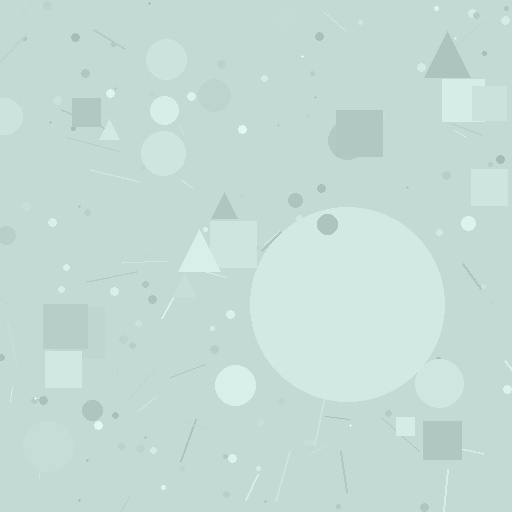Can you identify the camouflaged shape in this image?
The camouflaged shape is a circle.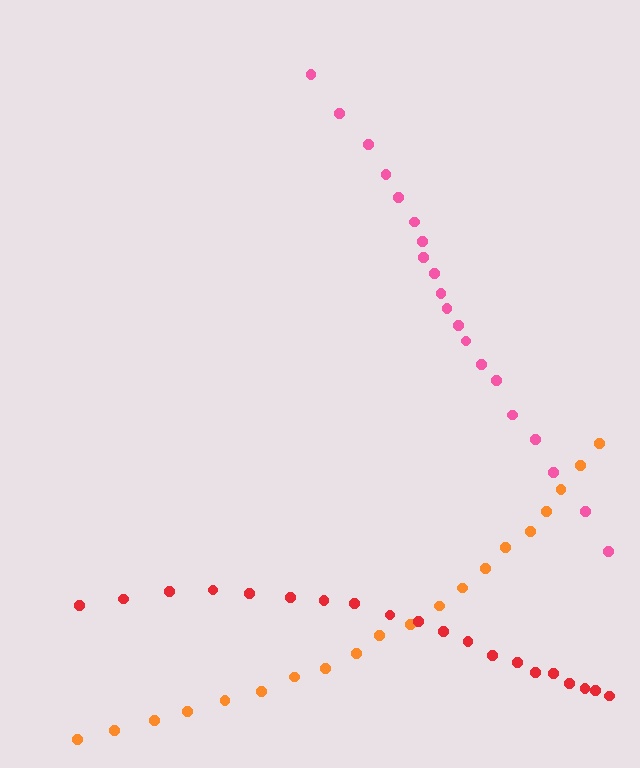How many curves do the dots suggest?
There are 3 distinct paths.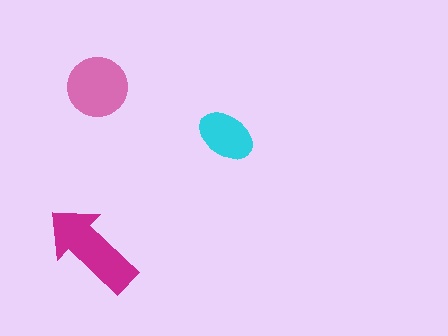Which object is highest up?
The pink circle is topmost.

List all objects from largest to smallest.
The magenta arrow, the pink circle, the cyan ellipse.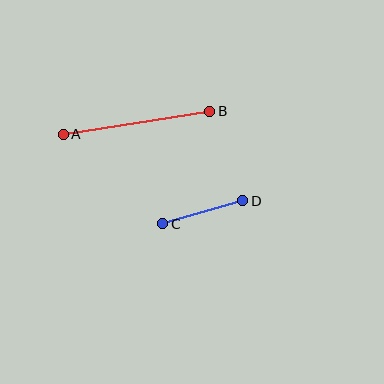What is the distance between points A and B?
The distance is approximately 149 pixels.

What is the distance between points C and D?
The distance is approximately 83 pixels.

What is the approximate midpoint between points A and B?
The midpoint is at approximately (136, 123) pixels.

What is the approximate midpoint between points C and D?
The midpoint is at approximately (203, 212) pixels.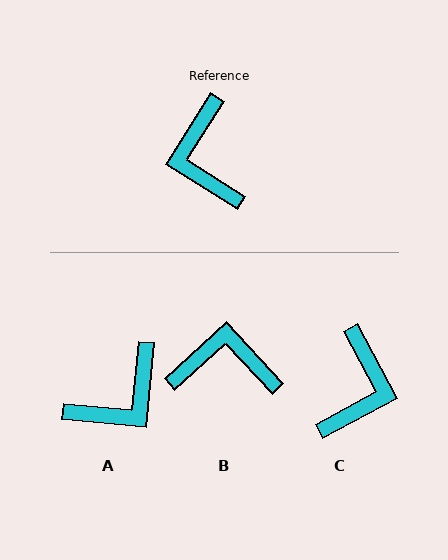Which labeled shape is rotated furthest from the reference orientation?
C, about 151 degrees away.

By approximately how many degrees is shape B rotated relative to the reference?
Approximately 105 degrees clockwise.